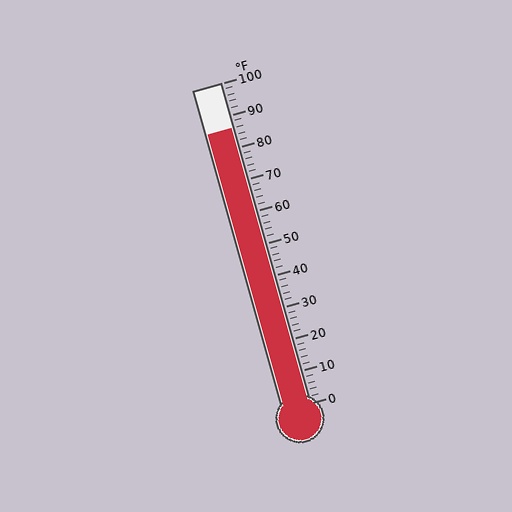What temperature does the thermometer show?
The thermometer shows approximately 86°F.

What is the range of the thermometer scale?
The thermometer scale ranges from 0°F to 100°F.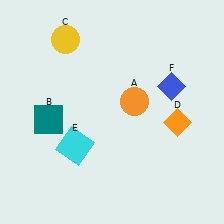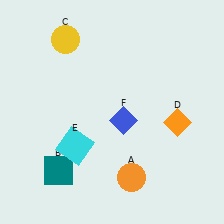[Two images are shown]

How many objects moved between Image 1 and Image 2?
3 objects moved between the two images.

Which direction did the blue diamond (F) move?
The blue diamond (F) moved left.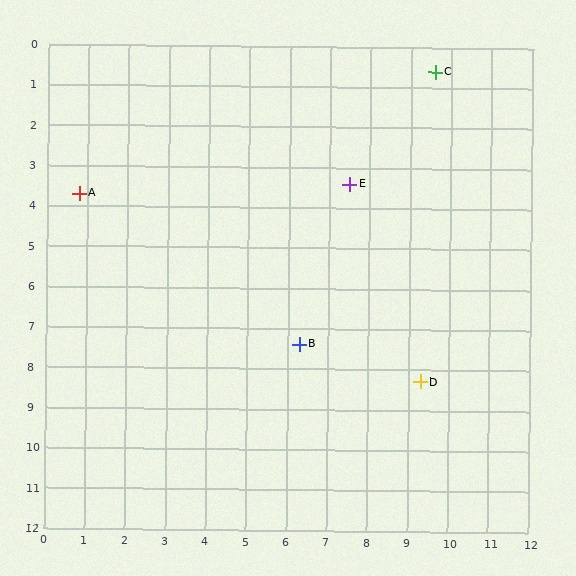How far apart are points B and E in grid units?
Points B and E are about 4.2 grid units apart.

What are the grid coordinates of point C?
Point C is at approximately (9.6, 0.6).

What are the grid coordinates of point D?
Point D is at approximately (9.3, 8.3).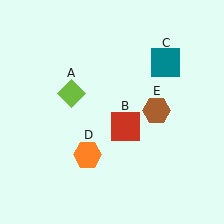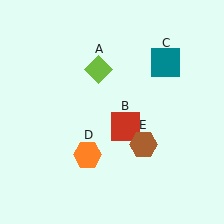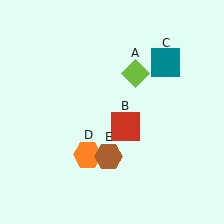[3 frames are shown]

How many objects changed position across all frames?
2 objects changed position: lime diamond (object A), brown hexagon (object E).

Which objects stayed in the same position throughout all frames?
Red square (object B) and teal square (object C) and orange hexagon (object D) remained stationary.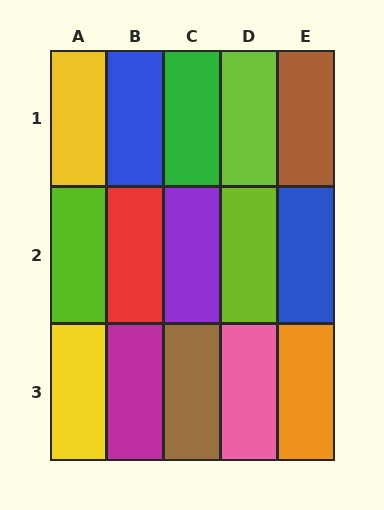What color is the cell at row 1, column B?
Blue.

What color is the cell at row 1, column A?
Yellow.